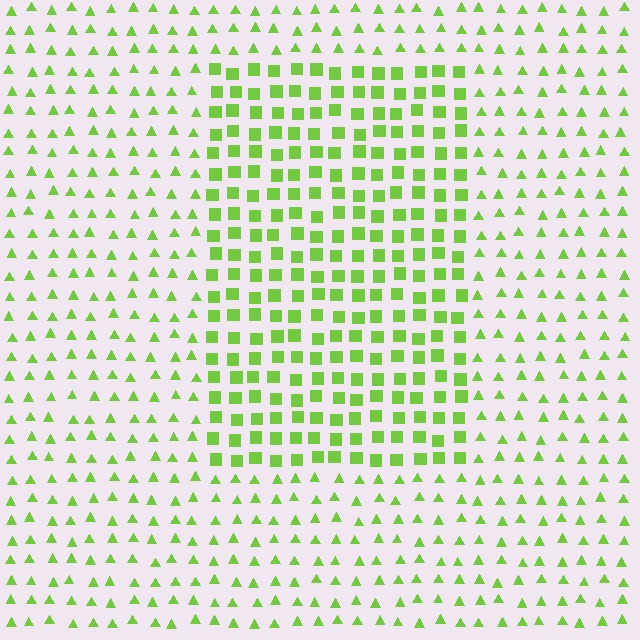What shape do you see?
I see a rectangle.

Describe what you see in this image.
The image is filled with small lime elements arranged in a uniform grid. A rectangle-shaped region contains squares, while the surrounding area contains triangles. The boundary is defined purely by the change in element shape.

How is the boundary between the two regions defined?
The boundary is defined by a change in element shape: squares inside vs. triangles outside. All elements share the same color and spacing.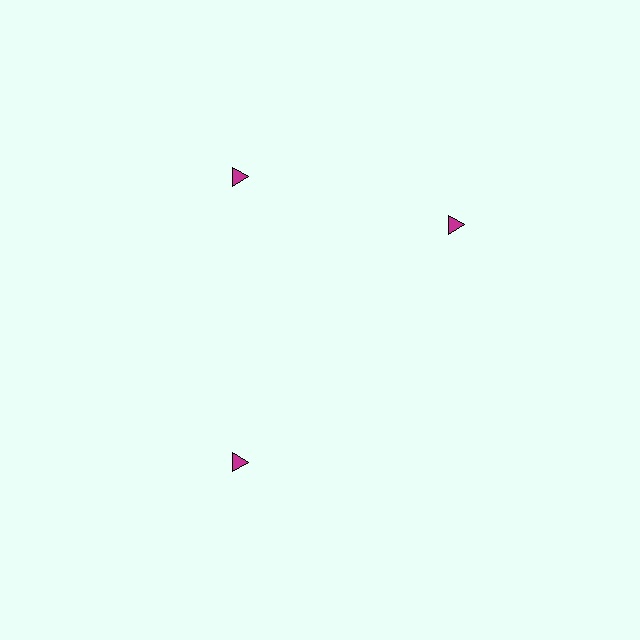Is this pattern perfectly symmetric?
No. The 3 magenta triangles are arranged in a ring, but one element near the 3 o'clock position is rotated out of alignment along the ring, breaking the 3-fold rotational symmetry.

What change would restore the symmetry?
The symmetry would be restored by rotating it back into even spacing with its neighbors so that all 3 triangles sit at equal angles and equal distance from the center.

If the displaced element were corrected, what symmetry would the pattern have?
It would have 3-fold rotational symmetry — the pattern would map onto itself every 120 degrees.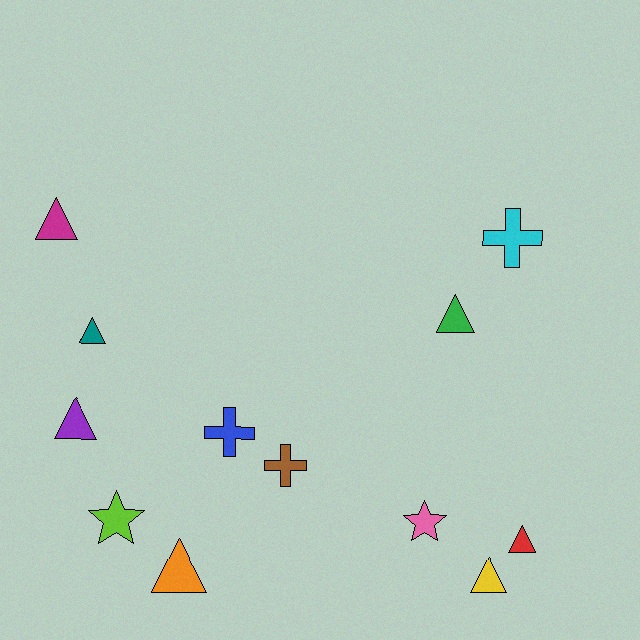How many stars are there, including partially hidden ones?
There are 2 stars.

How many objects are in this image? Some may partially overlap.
There are 12 objects.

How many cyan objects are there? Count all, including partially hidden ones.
There is 1 cyan object.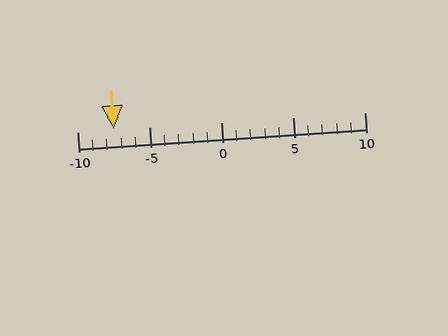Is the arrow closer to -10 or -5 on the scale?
The arrow is closer to -5.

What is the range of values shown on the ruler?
The ruler shows values from -10 to 10.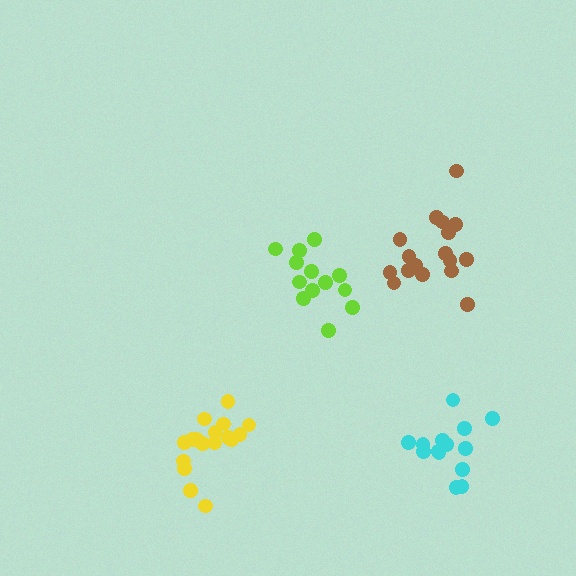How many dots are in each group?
Group 1: 17 dots, Group 2: 17 dots, Group 3: 14 dots, Group 4: 13 dots (61 total).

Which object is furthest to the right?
The cyan cluster is rightmost.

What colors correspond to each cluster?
The clusters are colored: brown, yellow, cyan, lime.